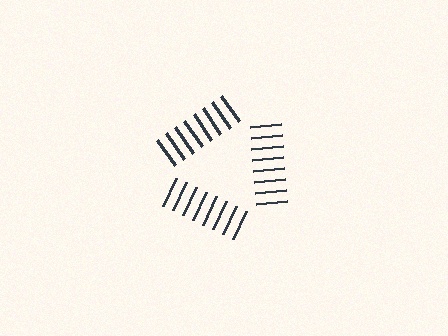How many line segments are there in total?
24 — 8 along each of the 3 edges.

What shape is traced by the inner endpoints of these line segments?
An illusory triangle — the line segments terminate on its edges but no continuous stroke is drawn.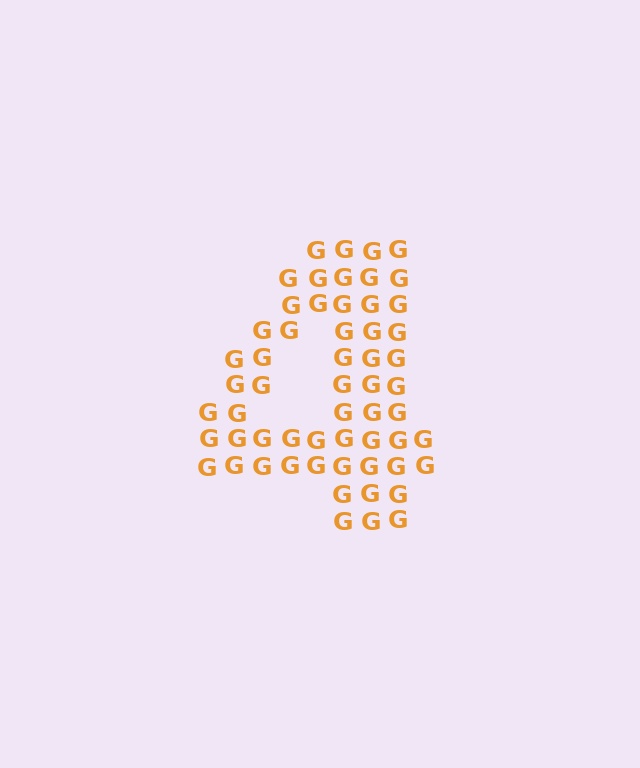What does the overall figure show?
The overall figure shows the digit 4.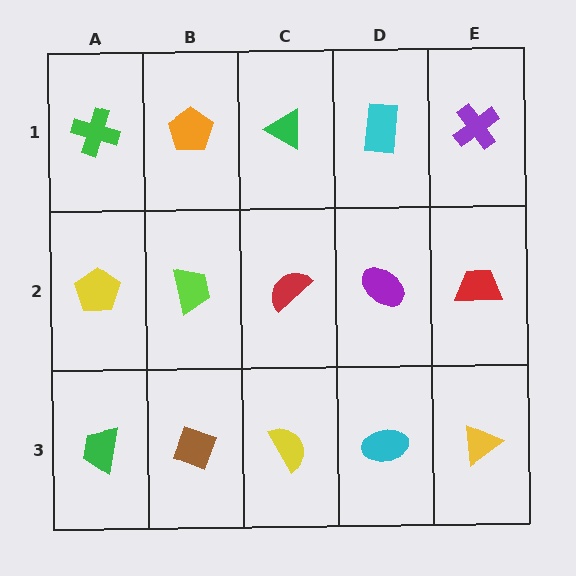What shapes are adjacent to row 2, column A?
A green cross (row 1, column A), a green trapezoid (row 3, column A), a lime trapezoid (row 2, column B).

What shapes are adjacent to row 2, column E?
A purple cross (row 1, column E), a yellow triangle (row 3, column E), a purple ellipse (row 2, column D).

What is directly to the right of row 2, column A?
A lime trapezoid.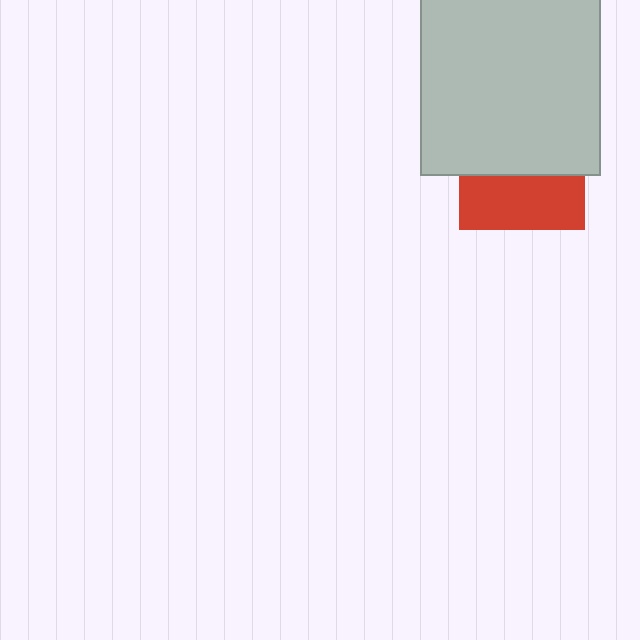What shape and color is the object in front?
The object in front is a light gray square.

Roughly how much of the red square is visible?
A small part of it is visible (roughly 43%).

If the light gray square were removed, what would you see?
You would see the complete red square.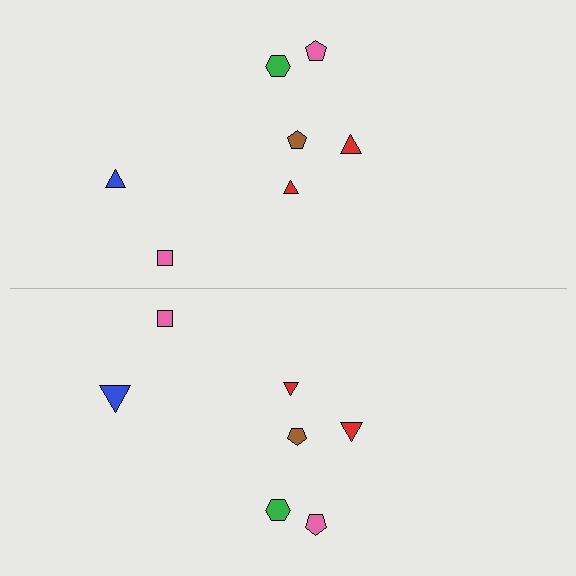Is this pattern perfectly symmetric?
No, the pattern is not perfectly symmetric. The blue triangle on the bottom side has a different size than its mirror counterpart.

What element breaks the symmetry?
The blue triangle on the bottom side has a different size than its mirror counterpart.